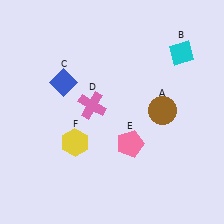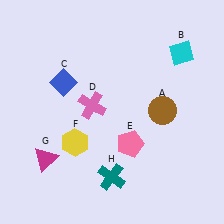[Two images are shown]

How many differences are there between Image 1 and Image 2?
There are 2 differences between the two images.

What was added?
A magenta triangle (G), a teal cross (H) were added in Image 2.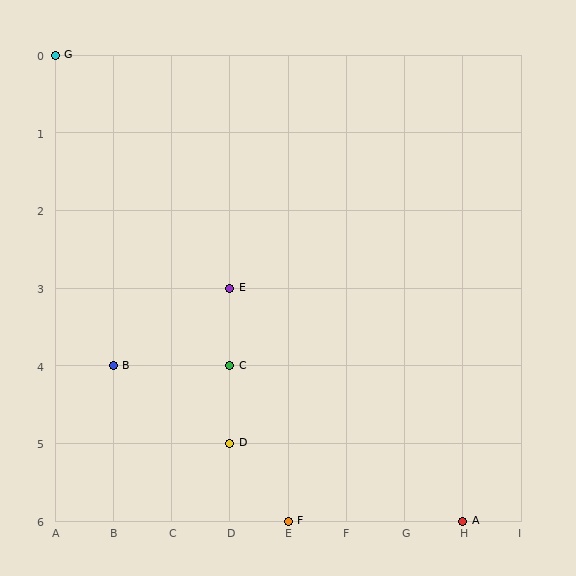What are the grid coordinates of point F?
Point F is at grid coordinates (E, 6).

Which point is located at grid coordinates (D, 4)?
Point C is at (D, 4).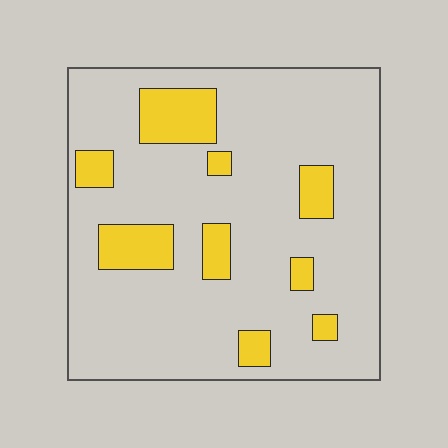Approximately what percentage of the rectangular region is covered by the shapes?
Approximately 15%.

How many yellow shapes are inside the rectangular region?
9.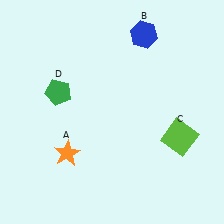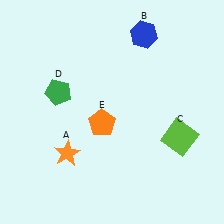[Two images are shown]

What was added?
An orange pentagon (E) was added in Image 2.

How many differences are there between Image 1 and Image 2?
There is 1 difference between the two images.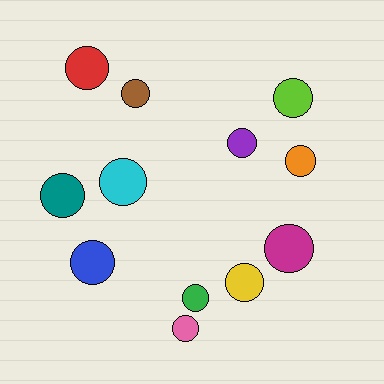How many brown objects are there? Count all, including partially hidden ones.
There is 1 brown object.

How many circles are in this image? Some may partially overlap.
There are 12 circles.